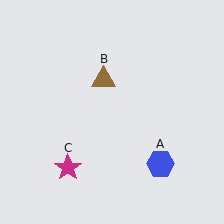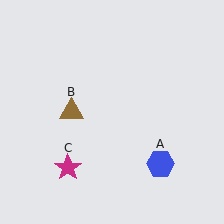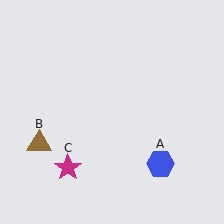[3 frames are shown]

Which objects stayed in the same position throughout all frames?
Blue hexagon (object A) and magenta star (object C) remained stationary.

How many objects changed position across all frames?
1 object changed position: brown triangle (object B).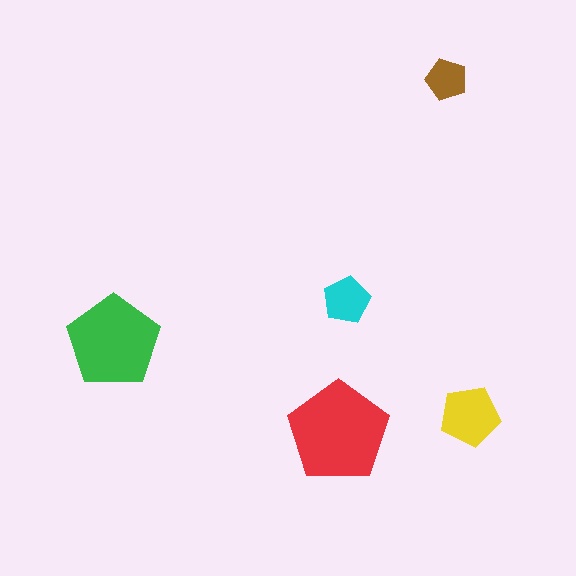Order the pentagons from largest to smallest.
the red one, the green one, the yellow one, the cyan one, the brown one.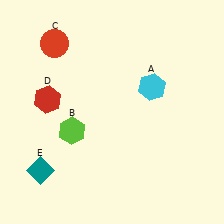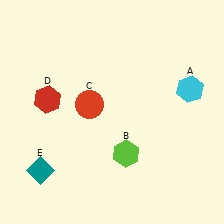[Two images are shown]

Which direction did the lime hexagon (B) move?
The lime hexagon (B) moved right.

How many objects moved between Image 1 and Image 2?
3 objects moved between the two images.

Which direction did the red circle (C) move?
The red circle (C) moved down.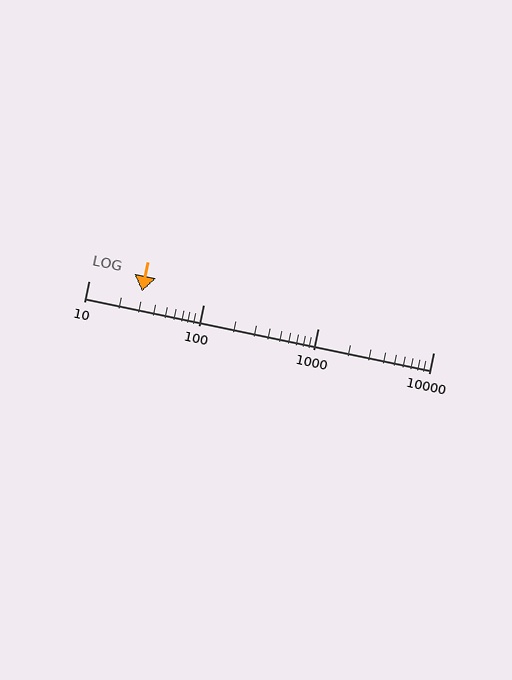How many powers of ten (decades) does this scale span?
The scale spans 3 decades, from 10 to 10000.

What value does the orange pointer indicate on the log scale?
The pointer indicates approximately 29.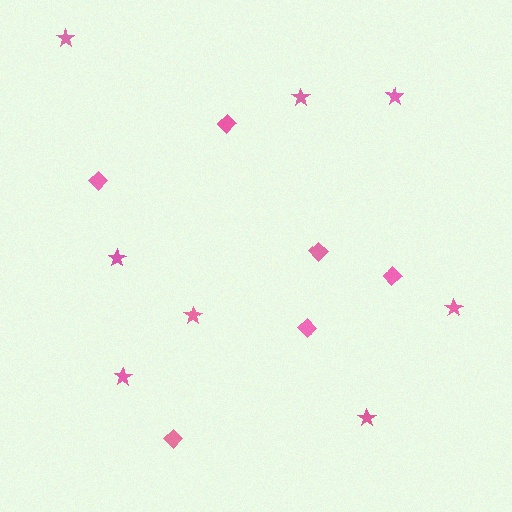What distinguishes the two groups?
There are 2 groups: one group of stars (8) and one group of diamonds (6).